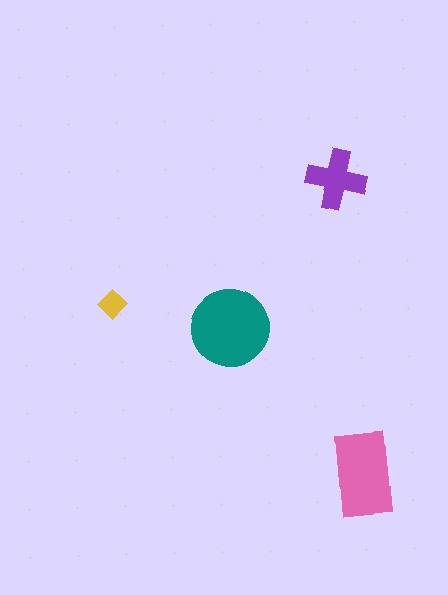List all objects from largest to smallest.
The teal circle, the pink rectangle, the purple cross, the yellow diamond.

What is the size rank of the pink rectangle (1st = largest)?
2nd.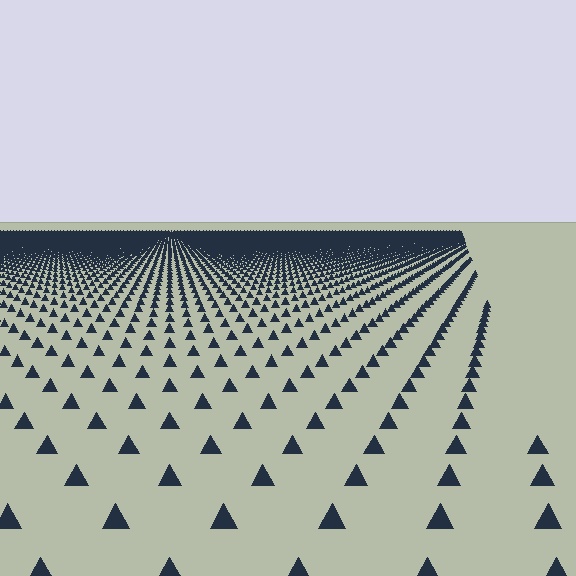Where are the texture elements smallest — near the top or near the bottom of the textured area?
Near the top.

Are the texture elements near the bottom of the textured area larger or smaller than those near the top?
Larger. Near the bottom, elements are closer to the viewer and appear at a bigger on-screen size.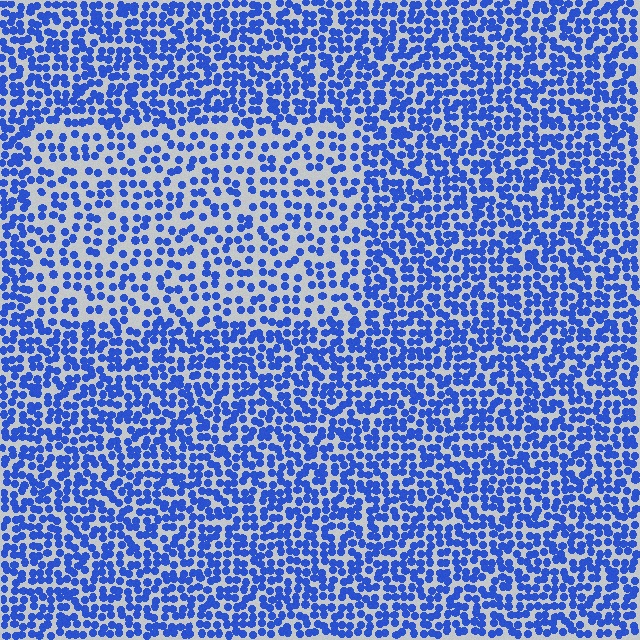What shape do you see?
I see a rectangle.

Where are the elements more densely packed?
The elements are more densely packed outside the rectangle boundary.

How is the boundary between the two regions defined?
The boundary is defined by a change in element density (approximately 1.7x ratio). All elements are the same color, size, and shape.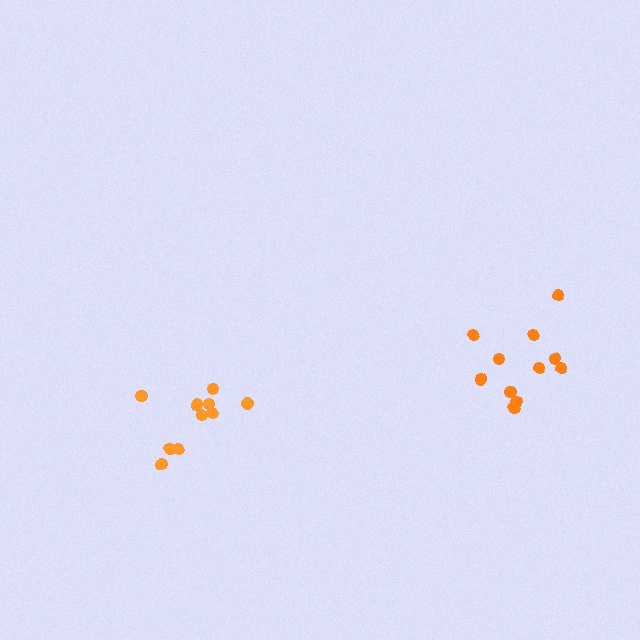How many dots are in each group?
Group 1: 10 dots, Group 2: 11 dots (21 total).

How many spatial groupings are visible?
There are 2 spatial groupings.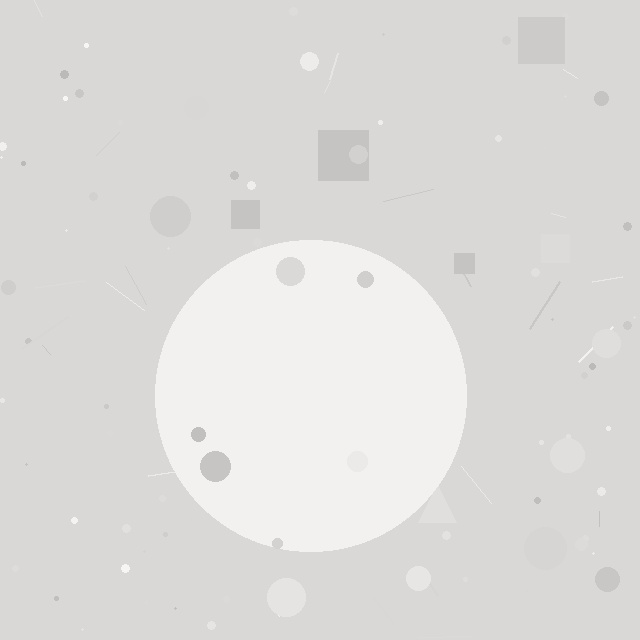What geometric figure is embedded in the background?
A circle is embedded in the background.